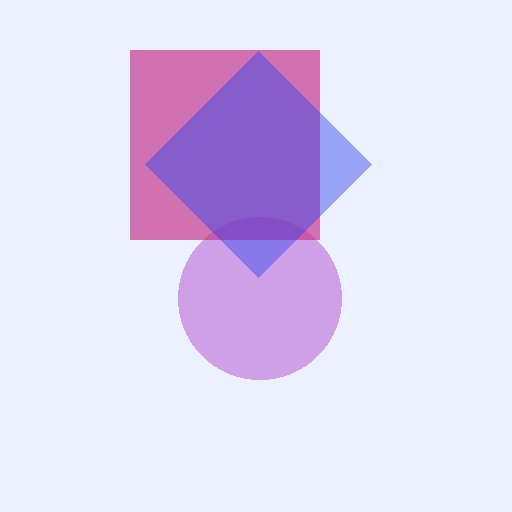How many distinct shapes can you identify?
There are 3 distinct shapes: a purple circle, a magenta square, a blue diamond.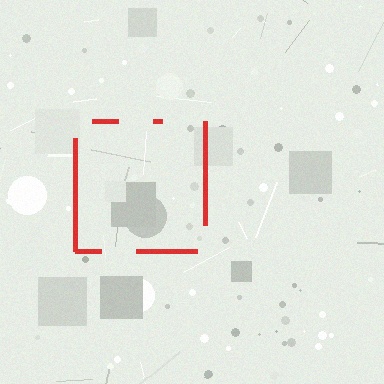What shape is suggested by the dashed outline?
The dashed outline suggests a square.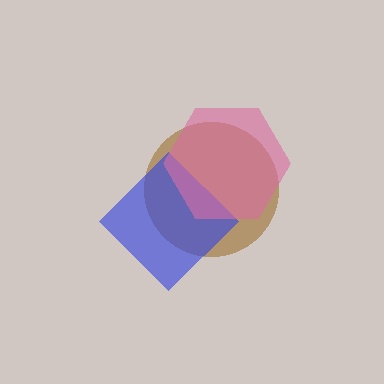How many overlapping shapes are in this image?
There are 3 overlapping shapes in the image.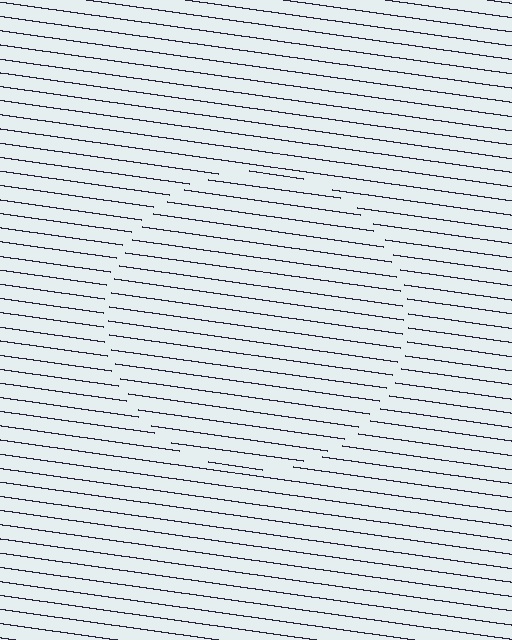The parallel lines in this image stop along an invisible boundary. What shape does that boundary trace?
An illusory circle. The interior of the shape contains the same grating, shifted by half a period — the contour is defined by the phase discontinuity where line-ends from the inner and outer gratings abut.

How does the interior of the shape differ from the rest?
The interior of the shape contains the same grating, shifted by half a period — the contour is defined by the phase discontinuity where line-ends from the inner and outer gratings abut.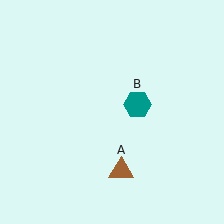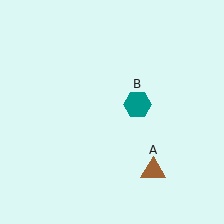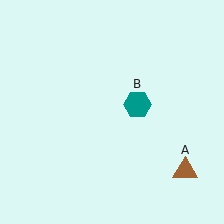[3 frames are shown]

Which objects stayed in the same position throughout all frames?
Teal hexagon (object B) remained stationary.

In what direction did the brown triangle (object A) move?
The brown triangle (object A) moved right.